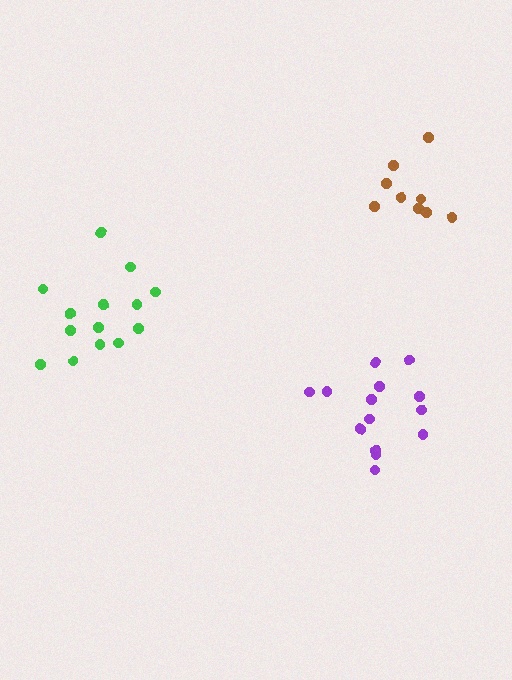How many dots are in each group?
Group 1: 14 dots, Group 2: 14 dots, Group 3: 9 dots (37 total).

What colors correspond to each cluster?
The clusters are colored: purple, green, brown.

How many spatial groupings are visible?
There are 3 spatial groupings.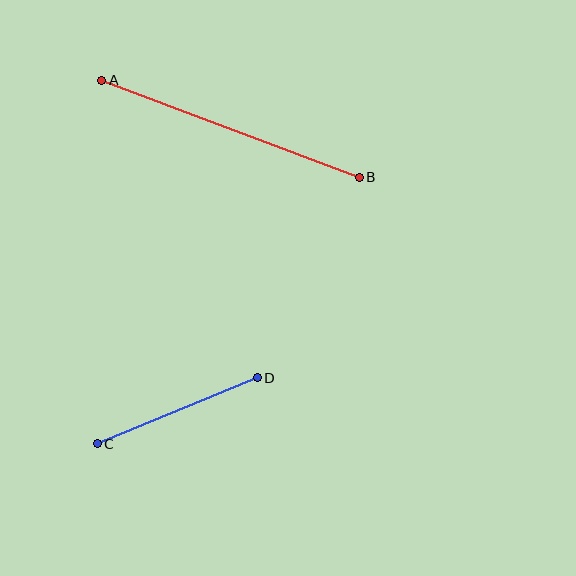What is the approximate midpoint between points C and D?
The midpoint is at approximately (177, 411) pixels.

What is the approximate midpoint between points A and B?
The midpoint is at approximately (231, 129) pixels.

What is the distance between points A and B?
The distance is approximately 275 pixels.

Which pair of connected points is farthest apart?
Points A and B are farthest apart.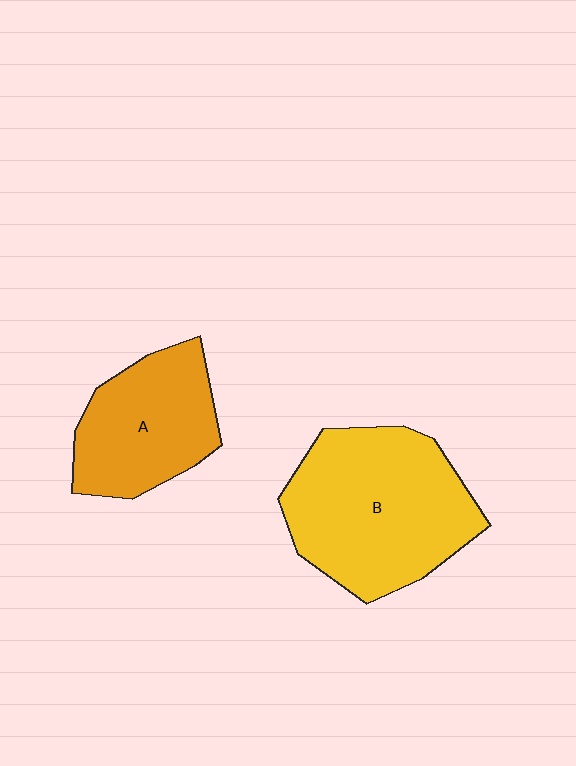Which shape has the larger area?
Shape B (yellow).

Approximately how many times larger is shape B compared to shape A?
Approximately 1.5 times.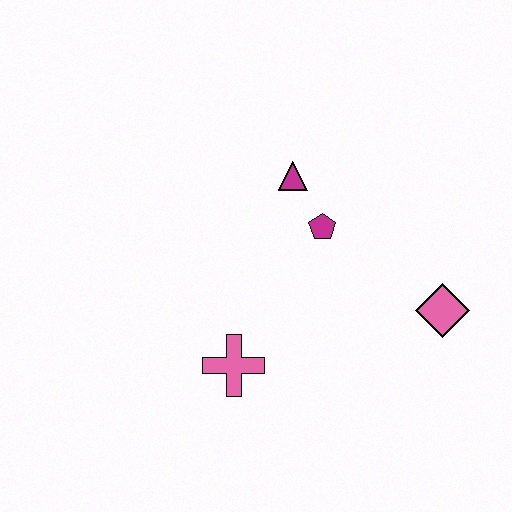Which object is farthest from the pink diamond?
The pink cross is farthest from the pink diamond.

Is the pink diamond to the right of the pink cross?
Yes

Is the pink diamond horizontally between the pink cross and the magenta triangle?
No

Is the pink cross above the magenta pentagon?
No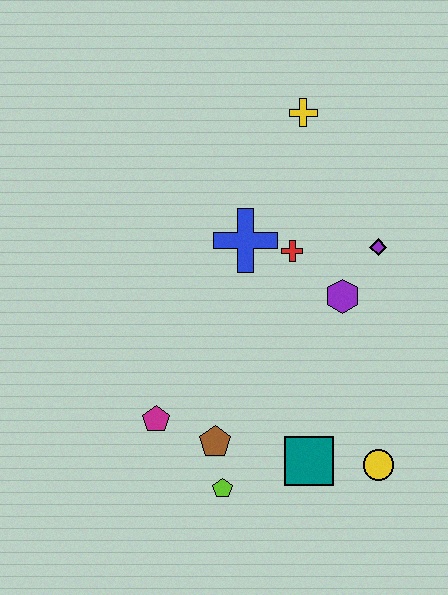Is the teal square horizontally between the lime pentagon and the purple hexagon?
Yes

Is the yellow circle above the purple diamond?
No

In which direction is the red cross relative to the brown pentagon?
The red cross is above the brown pentagon.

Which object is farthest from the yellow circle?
The yellow cross is farthest from the yellow circle.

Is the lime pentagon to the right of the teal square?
No